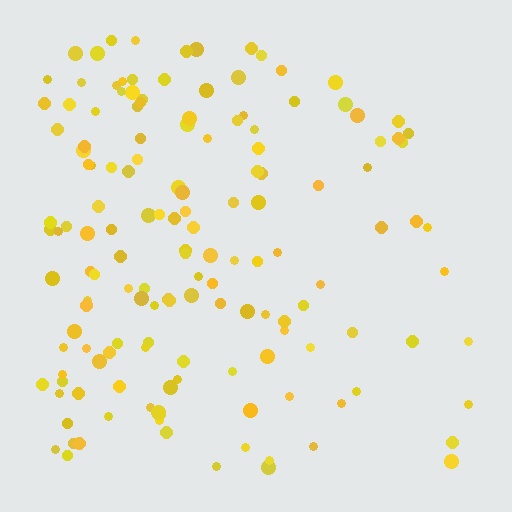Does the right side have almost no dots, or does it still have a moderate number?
Still a moderate number, just noticeably fewer than the left.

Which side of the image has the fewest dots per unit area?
The right.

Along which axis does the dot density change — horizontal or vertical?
Horizontal.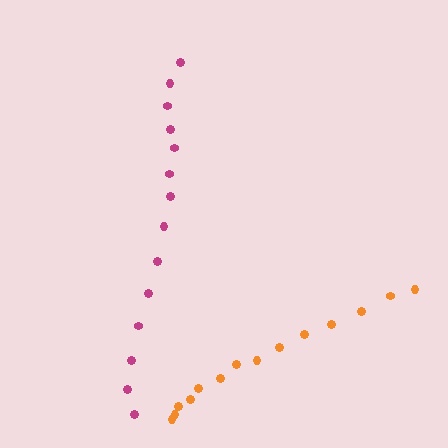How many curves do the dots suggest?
There are 2 distinct paths.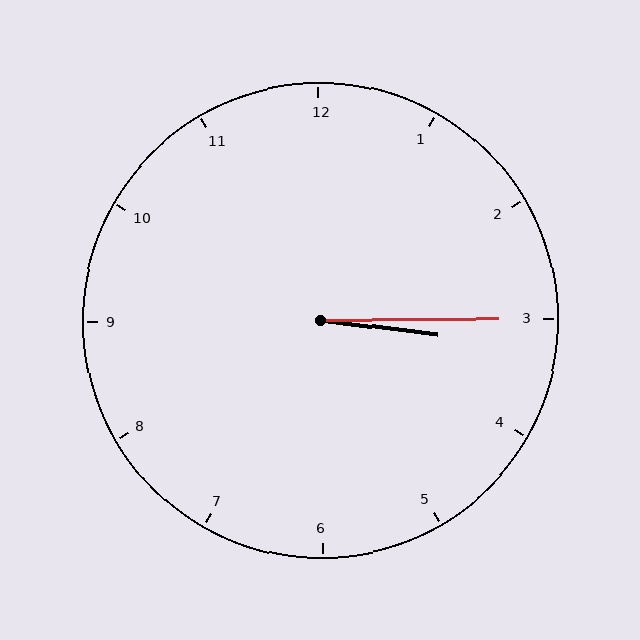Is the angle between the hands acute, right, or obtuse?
It is acute.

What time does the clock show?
3:15.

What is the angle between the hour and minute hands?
Approximately 8 degrees.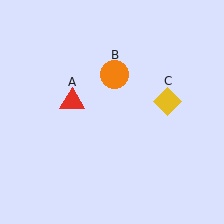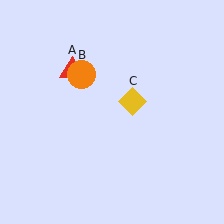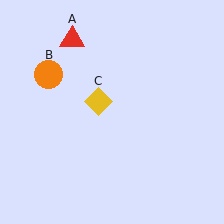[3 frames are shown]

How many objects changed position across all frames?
3 objects changed position: red triangle (object A), orange circle (object B), yellow diamond (object C).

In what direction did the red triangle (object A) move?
The red triangle (object A) moved up.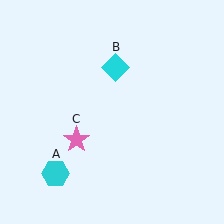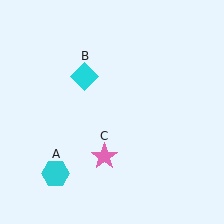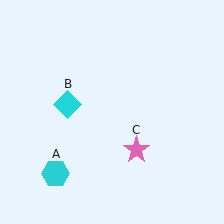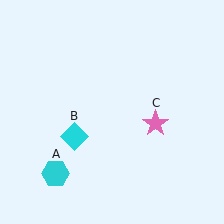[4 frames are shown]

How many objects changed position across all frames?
2 objects changed position: cyan diamond (object B), pink star (object C).